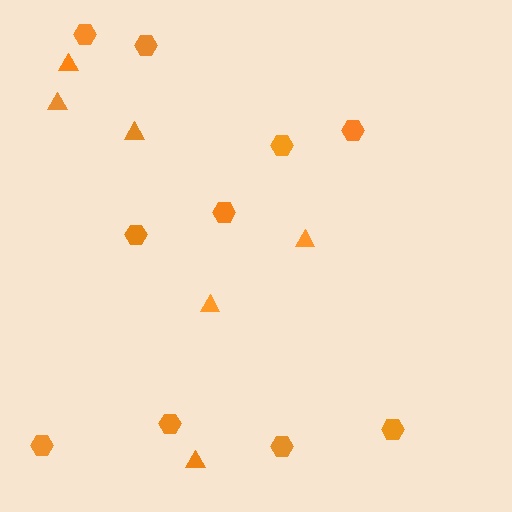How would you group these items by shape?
There are 2 groups: one group of hexagons (10) and one group of triangles (6).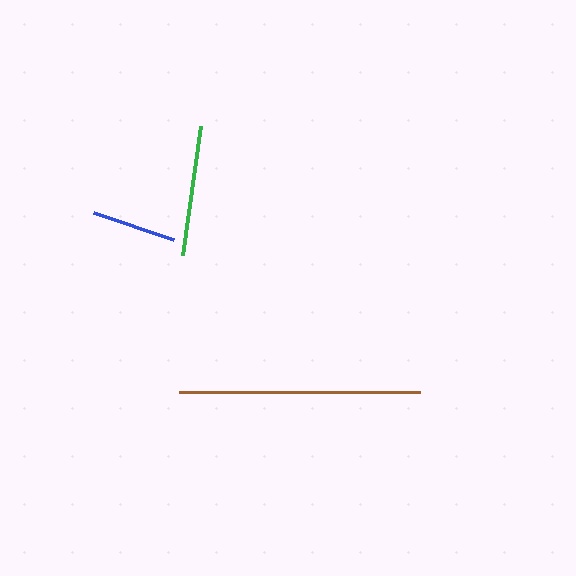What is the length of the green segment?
The green segment is approximately 130 pixels long.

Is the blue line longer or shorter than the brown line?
The brown line is longer than the blue line.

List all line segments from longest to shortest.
From longest to shortest: brown, green, blue.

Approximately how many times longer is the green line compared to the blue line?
The green line is approximately 1.5 times the length of the blue line.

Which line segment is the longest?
The brown line is the longest at approximately 242 pixels.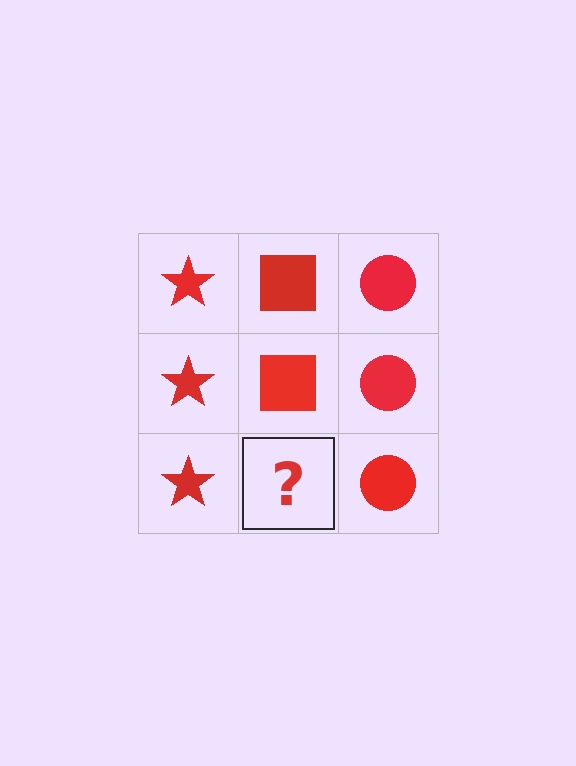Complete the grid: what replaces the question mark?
The question mark should be replaced with a red square.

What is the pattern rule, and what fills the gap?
The rule is that each column has a consistent shape. The gap should be filled with a red square.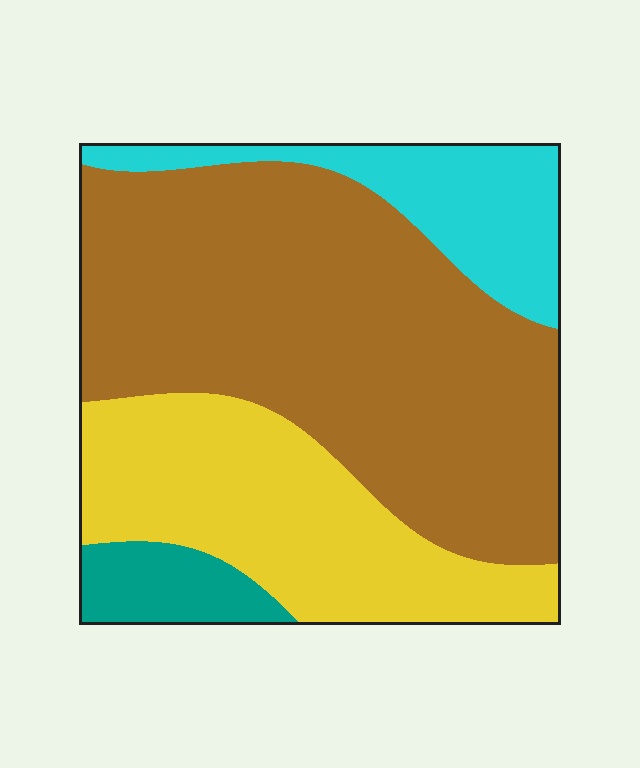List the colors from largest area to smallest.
From largest to smallest: brown, yellow, cyan, teal.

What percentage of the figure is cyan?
Cyan takes up about one eighth (1/8) of the figure.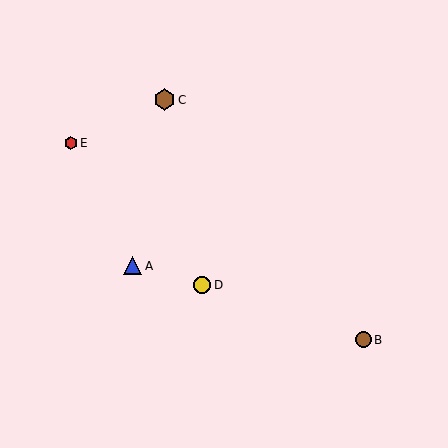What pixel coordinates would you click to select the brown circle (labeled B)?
Click at (364, 340) to select the brown circle B.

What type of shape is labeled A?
Shape A is a blue triangle.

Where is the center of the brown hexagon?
The center of the brown hexagon is at (165, 100).